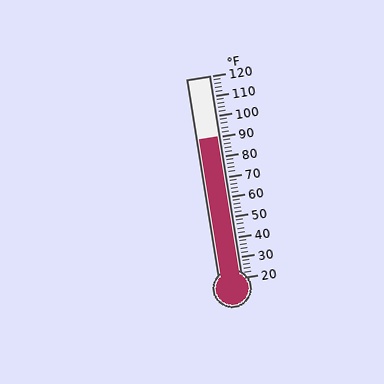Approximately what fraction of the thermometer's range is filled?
The thermometer is filled to approximately 70% of its range.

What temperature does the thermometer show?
The thermometer shows approximately 90°F.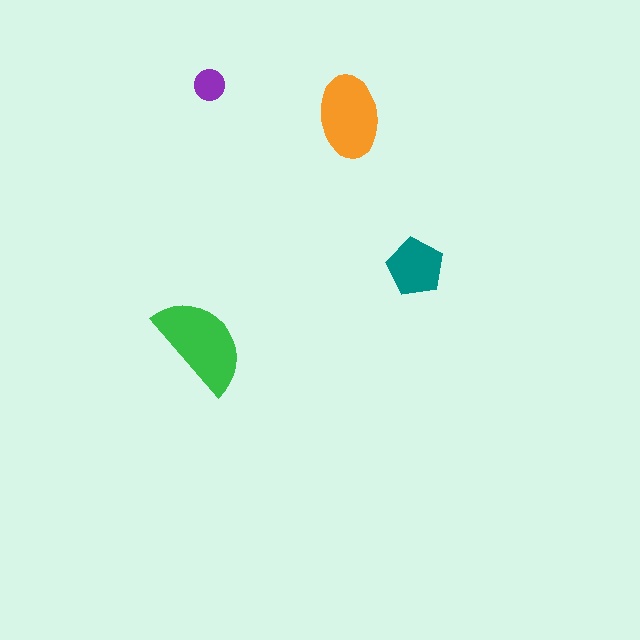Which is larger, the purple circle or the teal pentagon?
The teal pentagon.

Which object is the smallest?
The purple circle.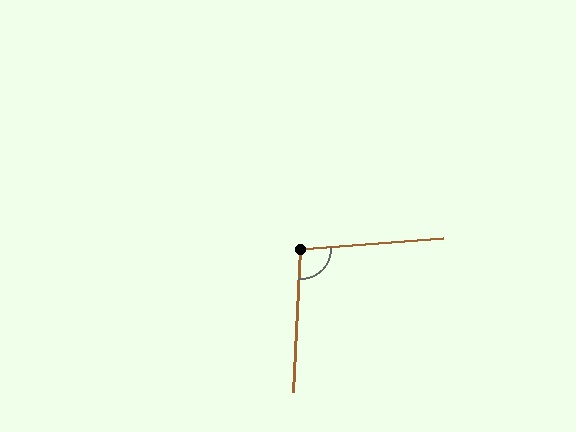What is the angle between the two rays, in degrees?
Approximately 97 degrees.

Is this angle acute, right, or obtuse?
It is obtuse.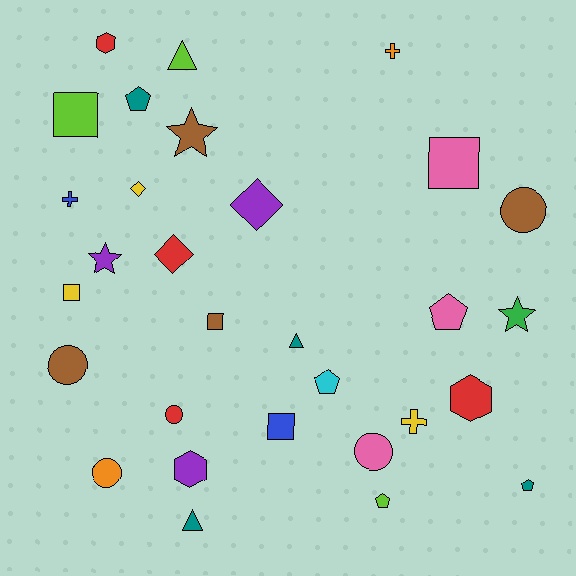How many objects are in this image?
There are 30 objects.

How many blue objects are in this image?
There are 2 blue objects.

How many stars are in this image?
There are 3 stars.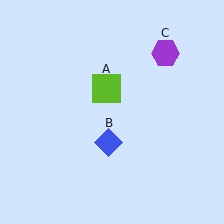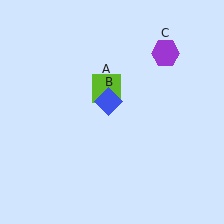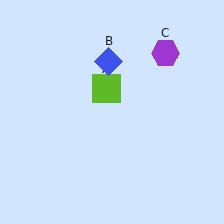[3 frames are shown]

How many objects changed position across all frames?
1 object changed position: blue diamond (object B).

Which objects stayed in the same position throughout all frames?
Lime square (object A) and purple hexagon (object C) remained stationary.